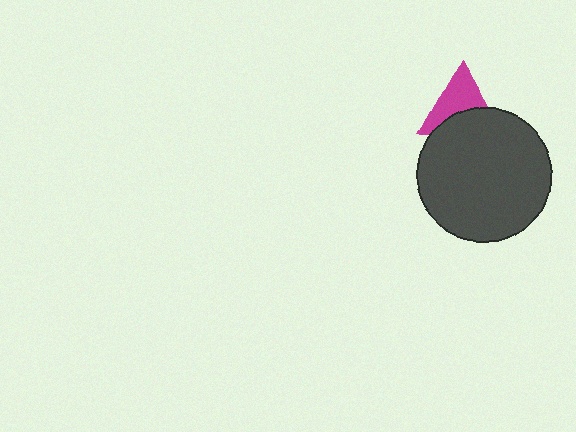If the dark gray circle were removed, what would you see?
You would see the complete magenta triangle.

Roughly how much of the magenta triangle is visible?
About half of it is visible (roughly 56%).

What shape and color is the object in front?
The object in front is a dark gray circle.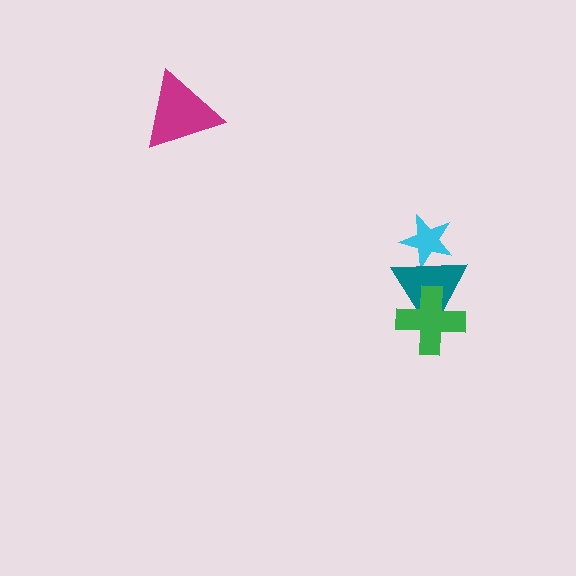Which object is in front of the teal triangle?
The green cross is in front of the teal triangle.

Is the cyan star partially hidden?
Yes, it is partially covered by another shape.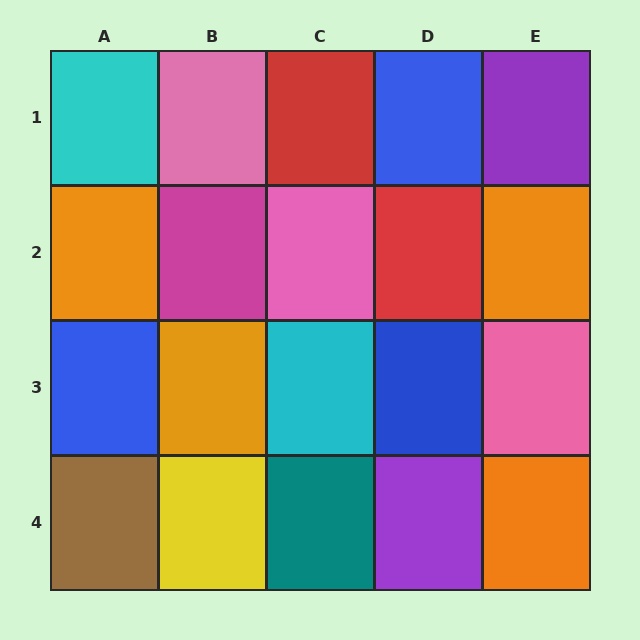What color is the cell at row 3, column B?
Orange.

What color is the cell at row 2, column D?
Red.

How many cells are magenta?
1 cell is magenta.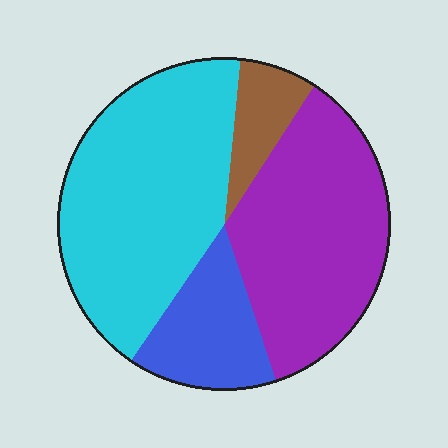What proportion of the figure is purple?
Purple covers roughly 35% of the figure.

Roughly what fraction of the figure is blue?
Blue takes up about one sixth (1/6) of the figure.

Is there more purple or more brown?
Purple.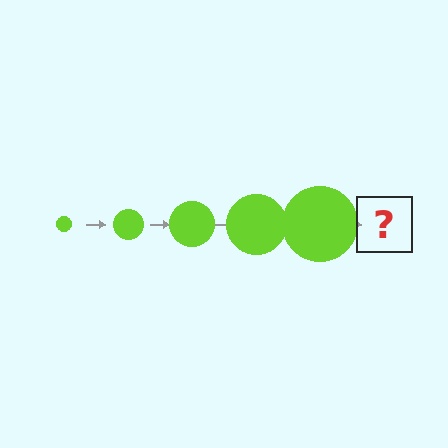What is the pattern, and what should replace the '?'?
The pattern is that the circle gets progressively larger each step. The '?' should be a lime circle, larger than the previous one.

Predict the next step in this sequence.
The next step is a lime circle, larger than the previous one.